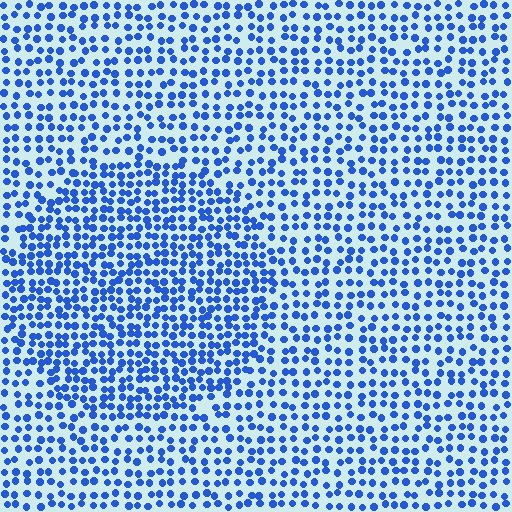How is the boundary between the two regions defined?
The boundary is defined by a change in element density (approximately 1.5x ratio). All elements are the same color, size, and shape.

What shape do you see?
I see a circle.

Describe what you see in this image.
The image contains small blue elements arranged at two different densities. A circle-shaped region is visible where the elements are more densely packed than the surrounding area.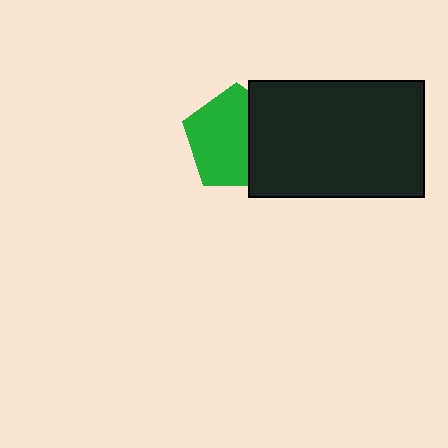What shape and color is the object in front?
The object in front is a black rectangle.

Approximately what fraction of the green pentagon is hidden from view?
Roughly 37% of the green pentagon is hidden behind the black rectangle.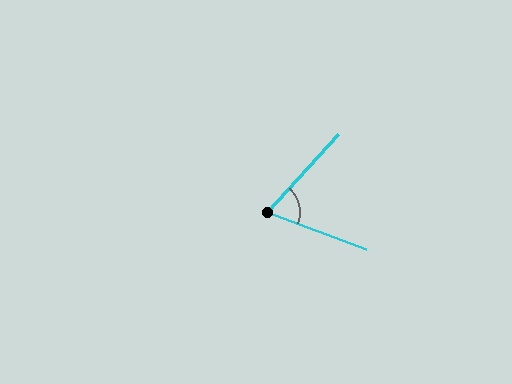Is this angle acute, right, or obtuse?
It is acute.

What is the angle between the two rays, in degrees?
Approximately 68 degrees.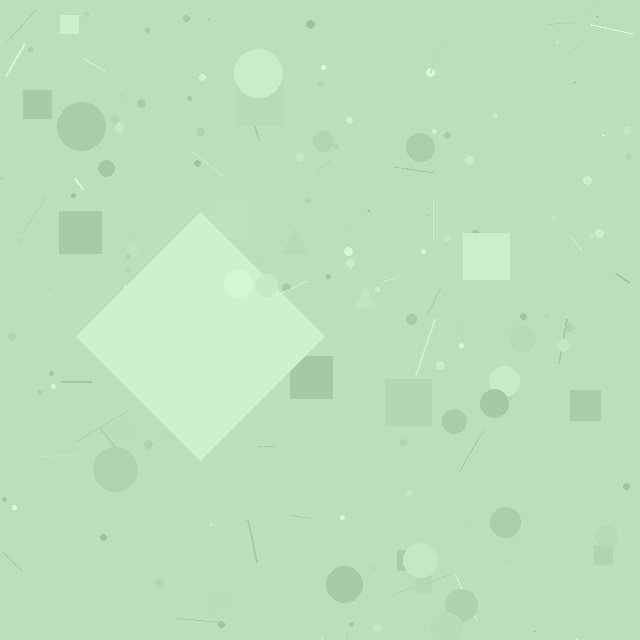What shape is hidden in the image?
A diamond is hidden in the image.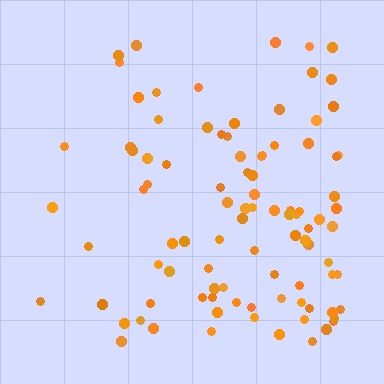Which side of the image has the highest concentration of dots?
The right.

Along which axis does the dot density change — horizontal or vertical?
Horizontal.